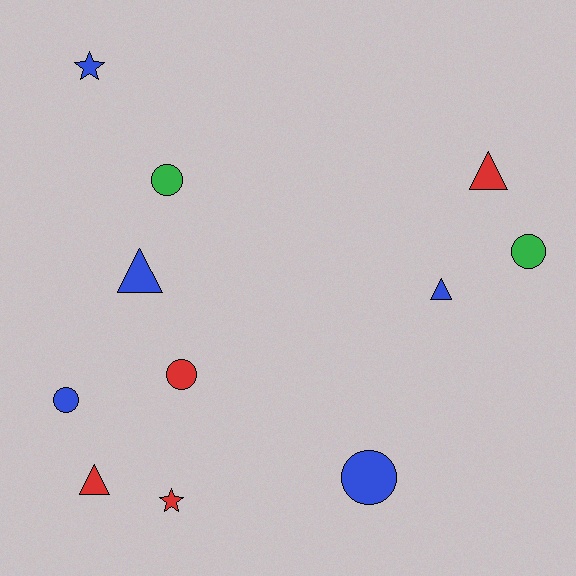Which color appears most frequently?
Blue, with 5 objects.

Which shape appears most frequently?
Circle, with 5 objects.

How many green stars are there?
There are no green stars.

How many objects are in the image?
There are 11 objects.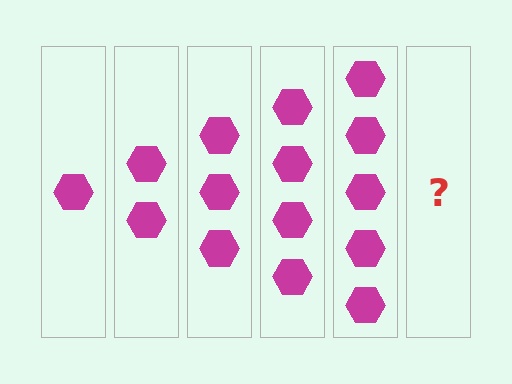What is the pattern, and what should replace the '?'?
The pattern is that each step adds one more hexagon. The '?' should be 6 hexagons.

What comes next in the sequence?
The next element should be 6 hexagons.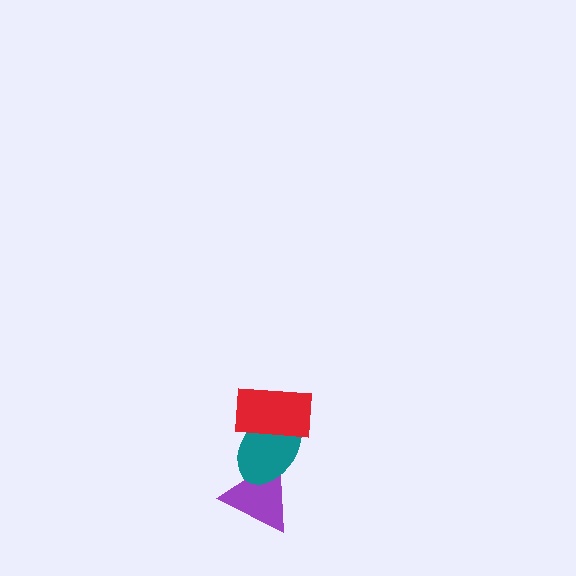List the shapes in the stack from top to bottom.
From top to bottom: the red rectangle, the teal ellipse, the purple triangle.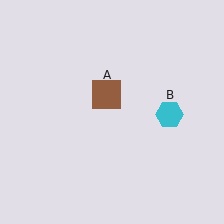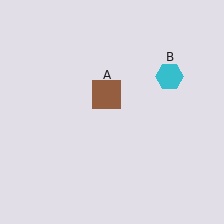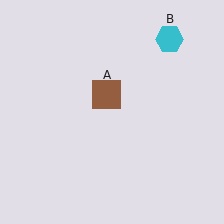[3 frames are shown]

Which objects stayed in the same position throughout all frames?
Brown square (object A) remained stationary.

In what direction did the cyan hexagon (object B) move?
The cyan hexagon (object B) moved up.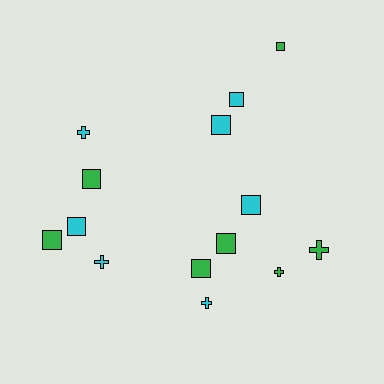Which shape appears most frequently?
Square, with 9 objects.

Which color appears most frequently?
Green, with 7 objects.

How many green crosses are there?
There are 2 green crosses.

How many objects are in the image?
There are 14 objects.